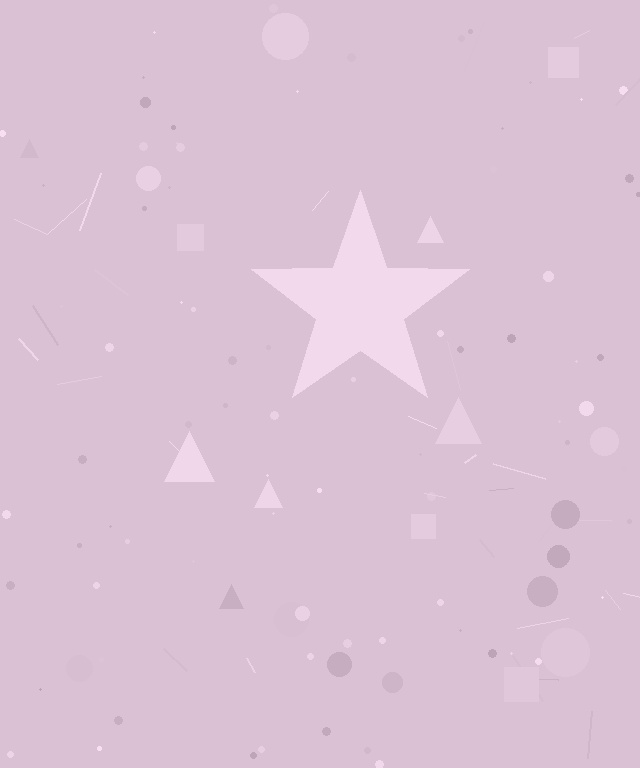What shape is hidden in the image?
A star is hidden in the image.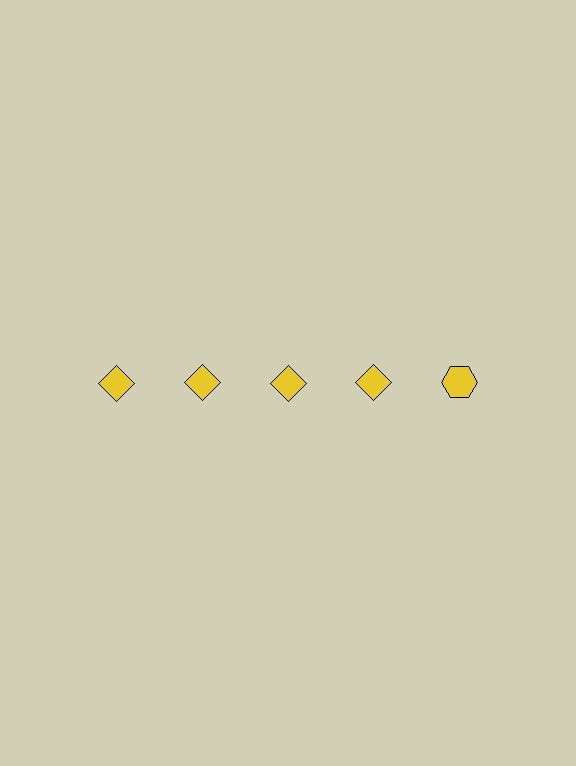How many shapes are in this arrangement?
There are 5 shapes arranged in a grid pattern.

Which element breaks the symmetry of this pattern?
The yellow hexagon in the top row, rightmost column breaks the symmetry. All other shapes are yellow diamonds.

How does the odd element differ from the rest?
It has a different shape: hexagon instead of diamond.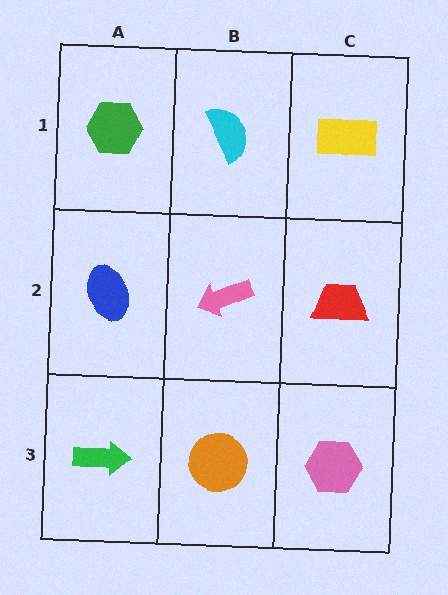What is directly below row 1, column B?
A pink arrow.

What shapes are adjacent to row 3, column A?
A blue ellipse (row 2, column A), an orange circle (row 3, column B).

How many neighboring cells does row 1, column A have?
2.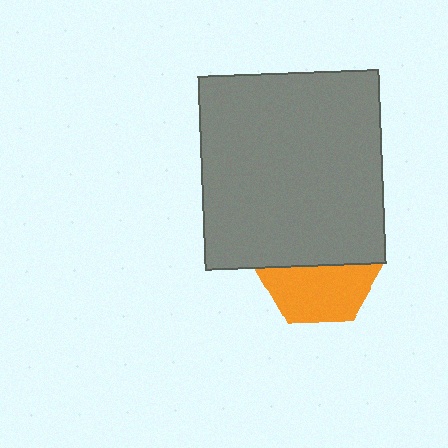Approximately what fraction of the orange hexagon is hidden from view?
Roughly 50% of the orange hexagon is hidden behind the gray rectangle.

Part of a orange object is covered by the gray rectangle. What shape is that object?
It is a hexagon.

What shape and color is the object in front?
The object in front is a gray rectangle.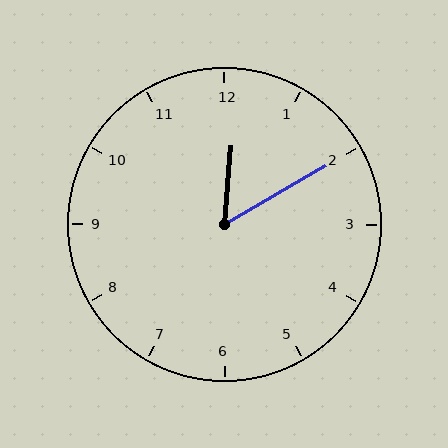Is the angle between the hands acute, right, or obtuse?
It is acute.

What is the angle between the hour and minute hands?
Approximately 55 degrees.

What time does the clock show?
12:10.